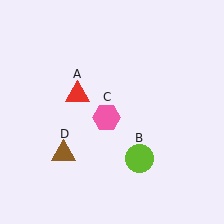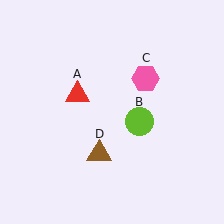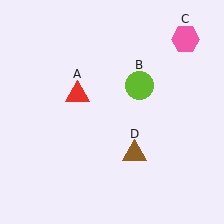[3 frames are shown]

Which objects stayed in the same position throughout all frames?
Red triangle (object A) remained stationary.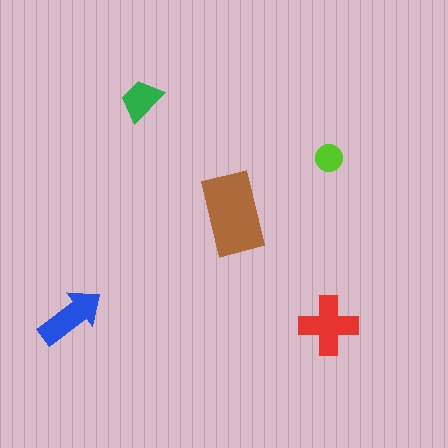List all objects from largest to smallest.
The brown rectangle, the red cross, the blue arrow, the green trapezoid, the lime circle.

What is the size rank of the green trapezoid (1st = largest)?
4th.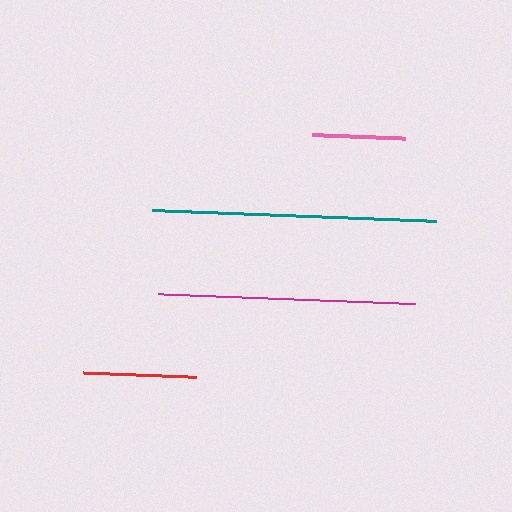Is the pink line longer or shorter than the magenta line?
The magenta line is longer than the pink line.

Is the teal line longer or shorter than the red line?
The teal line is longer than the red line.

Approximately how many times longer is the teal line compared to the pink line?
The teal line is approximately 3.1 times the length of the pink line.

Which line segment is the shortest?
The pink line is the shortest at approximately 92 pixels.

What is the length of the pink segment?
The pink segment is approximately 92 pixels long.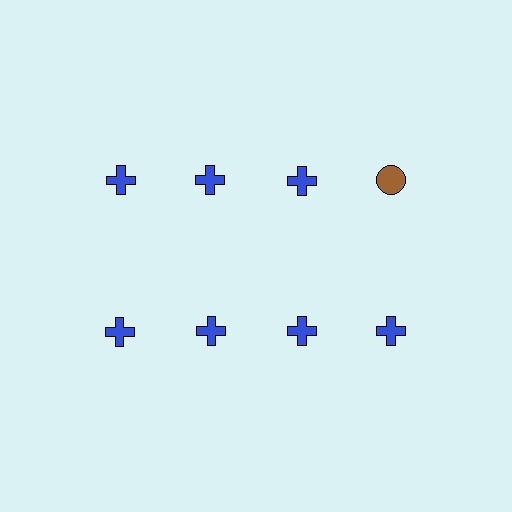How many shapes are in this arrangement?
There are 8 shapes arranged in a grid pattern.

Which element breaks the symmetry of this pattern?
The brown circle in the top row, second from right column breaks the symmetry. All other shapes are blue crosses.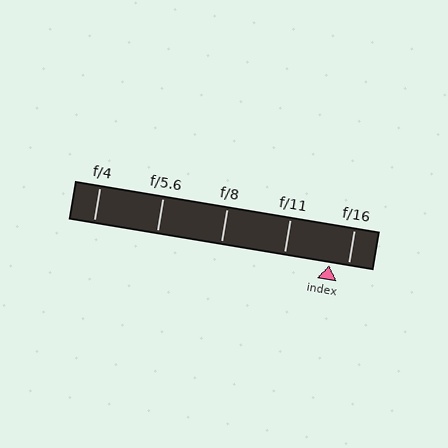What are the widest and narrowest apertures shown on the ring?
The widest aperture shown is f/4 and the narrowest is f/16.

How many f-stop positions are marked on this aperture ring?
There are 5 f-stop positions marked.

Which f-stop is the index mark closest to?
The index mark is closest to f/16.